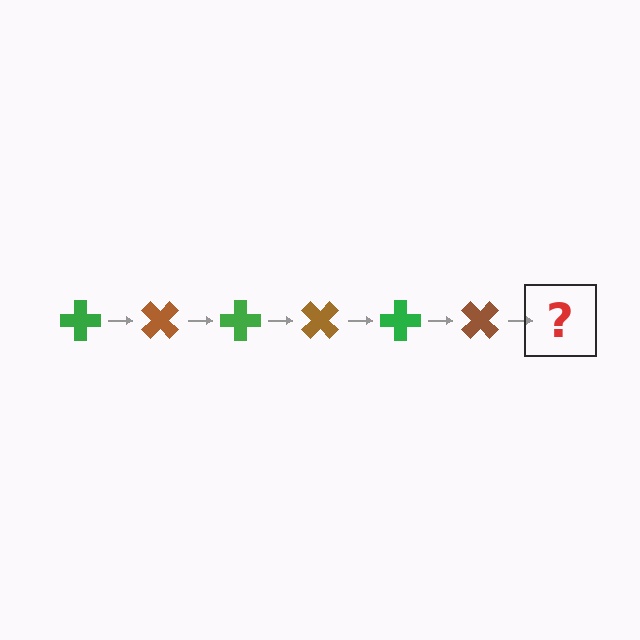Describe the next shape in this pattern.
It should be a green cross, rotated 270 degrees from the start.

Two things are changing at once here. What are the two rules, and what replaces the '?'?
The two rules are that it rotates 45 degrees each step and the color cycles through green and brown. The '?' should be a green cross, rotated 270 degrees from the start.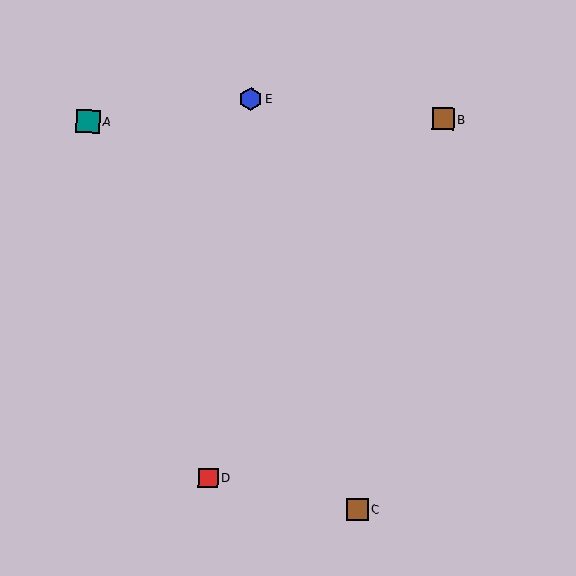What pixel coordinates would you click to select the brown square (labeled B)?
Click at (443, 119) to select the brown square B.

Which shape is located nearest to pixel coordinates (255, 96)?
The blue hexagon (labeled E) at (251, 99) is nearest to that location.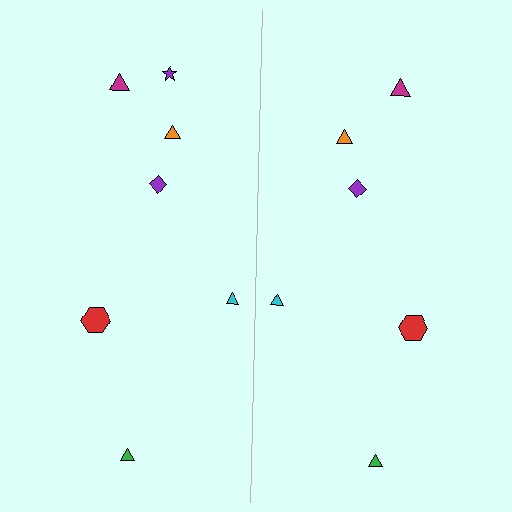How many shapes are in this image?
There are 13 shapes in this image.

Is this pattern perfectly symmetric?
No, the pattern is not perfectly symmetric. A purple star is missing from the right side.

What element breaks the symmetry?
A purple star is missing from the right side.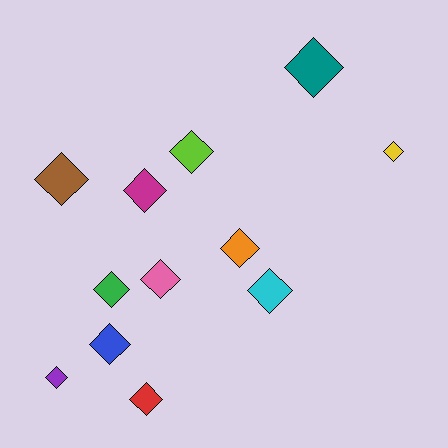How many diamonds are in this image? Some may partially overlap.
There are 12 diamonds.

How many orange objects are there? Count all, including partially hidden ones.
There is 1 orange object.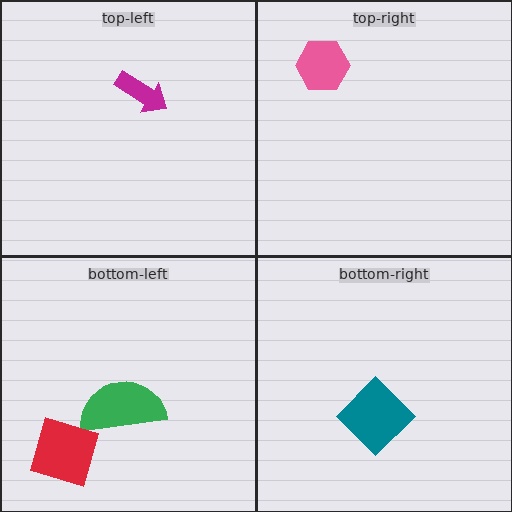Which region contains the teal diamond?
The bottom-right region.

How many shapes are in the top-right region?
1.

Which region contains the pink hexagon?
The top-right region.